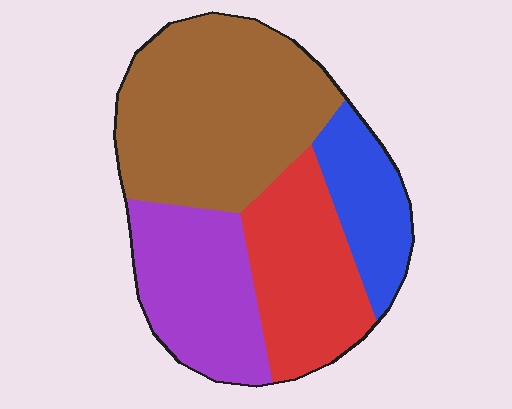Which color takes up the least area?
Blue, at roughly 15%.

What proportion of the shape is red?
Red covers around 25% of the shape.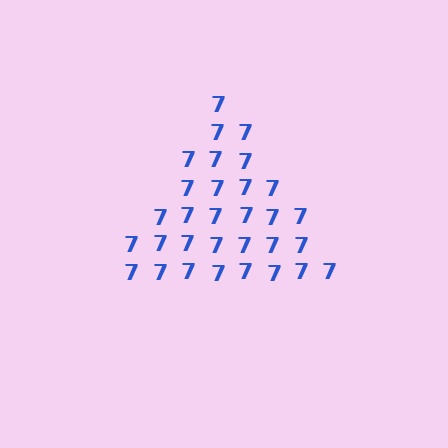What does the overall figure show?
The overall figure shows a triangle.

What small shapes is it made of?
It is made of small digit 7's.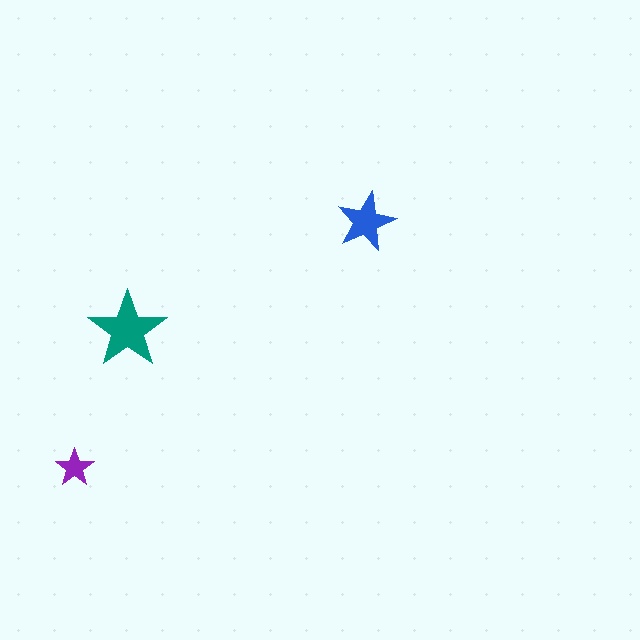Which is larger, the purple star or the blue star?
The blue one.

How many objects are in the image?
There are 3 objects in the image.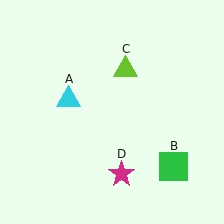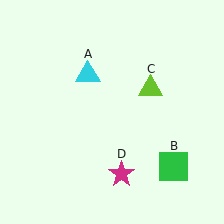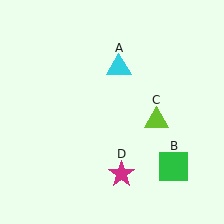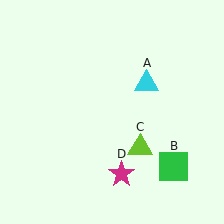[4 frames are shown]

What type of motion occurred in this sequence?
The cyan triangle (object A), lime triangle (object C) rotated clockwise around the center of the scene.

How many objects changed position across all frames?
2 objects changed position: cyan triangle (object A), lime triangle (object C).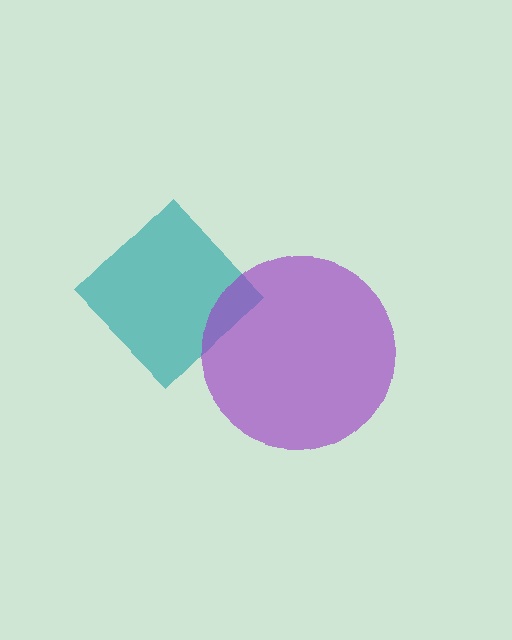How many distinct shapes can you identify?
There are 2 distinct shapes: a teal diamond, a purple circle.